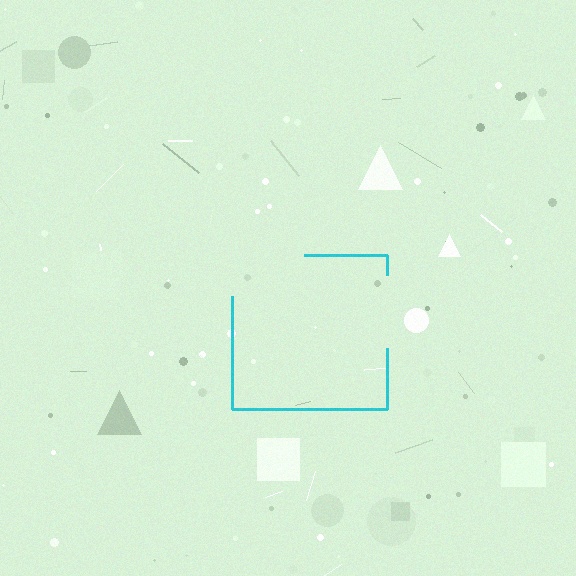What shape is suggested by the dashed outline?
The dashed outline suggests a square.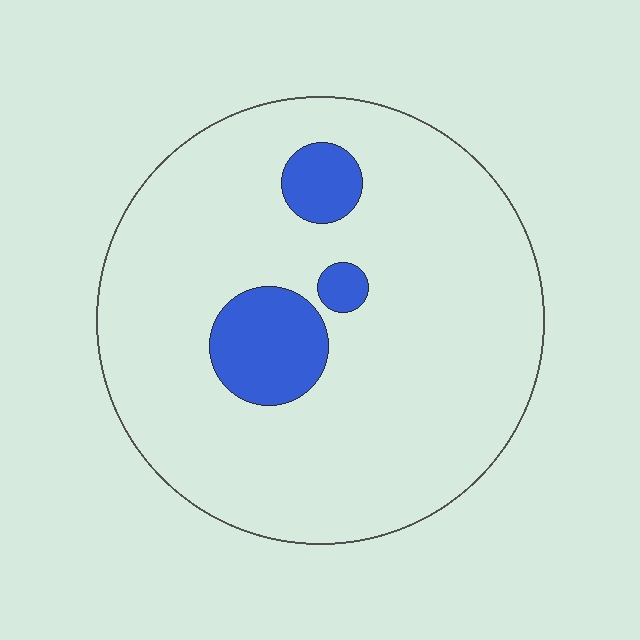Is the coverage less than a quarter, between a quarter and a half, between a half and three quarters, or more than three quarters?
Less than a quarter.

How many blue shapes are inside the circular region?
3.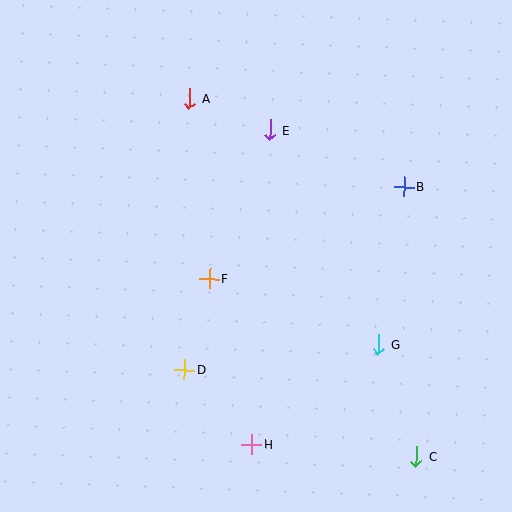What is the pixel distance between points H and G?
The distance between H and G is 161 pixels.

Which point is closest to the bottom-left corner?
Point D is closest to the bottom-left corner.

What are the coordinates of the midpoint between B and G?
The midpoint between B and G is at (391, 266).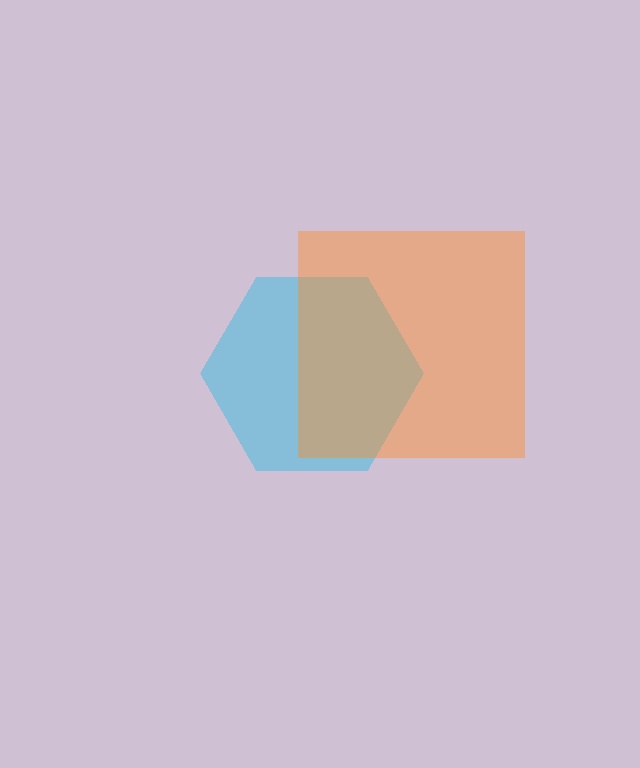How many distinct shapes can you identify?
There are 2 distinct shapes: a cyan hexagon, an orange square.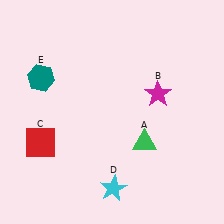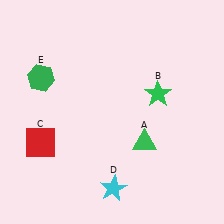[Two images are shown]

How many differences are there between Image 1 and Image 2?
There are 2 differences between the two images.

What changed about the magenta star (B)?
In Image 1, B is magenta. In Image 2, it changed to green.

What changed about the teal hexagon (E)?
In Image 1, E is teal. In Image 2, it changed to green.